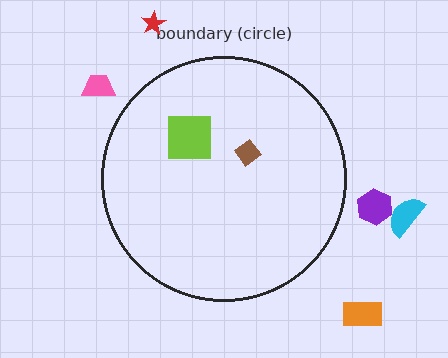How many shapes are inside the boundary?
2 inside, 5 outside.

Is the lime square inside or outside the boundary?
Inside.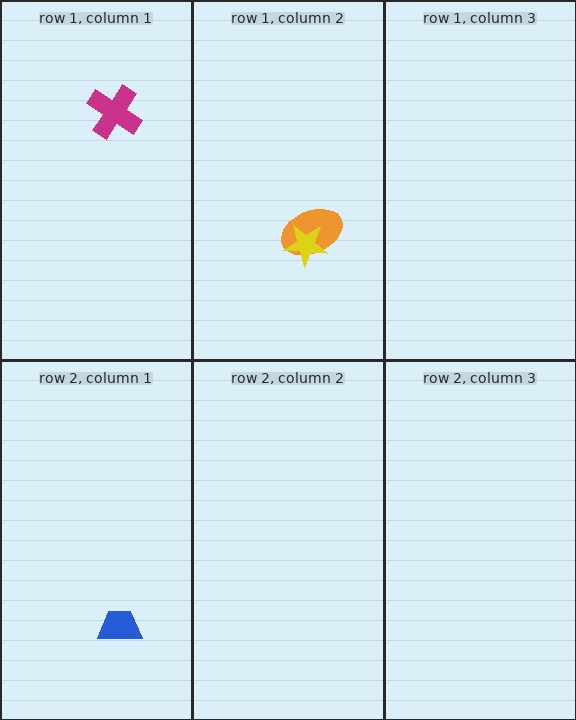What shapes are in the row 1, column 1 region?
The magenta cross.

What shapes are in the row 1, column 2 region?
The orange ellipse, the yellow star.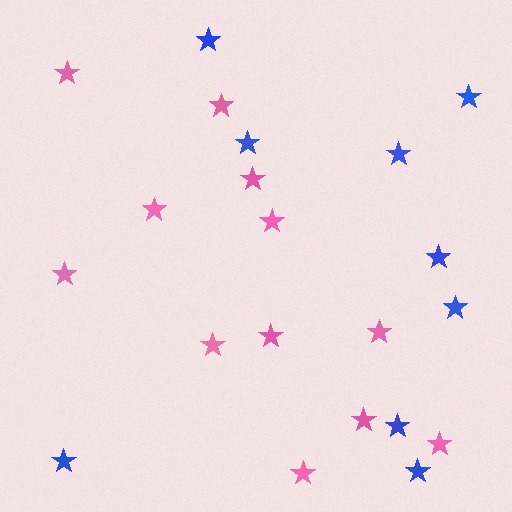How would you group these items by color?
There are 2 groups: one group of pink stars (12) and one group of blue stars (9).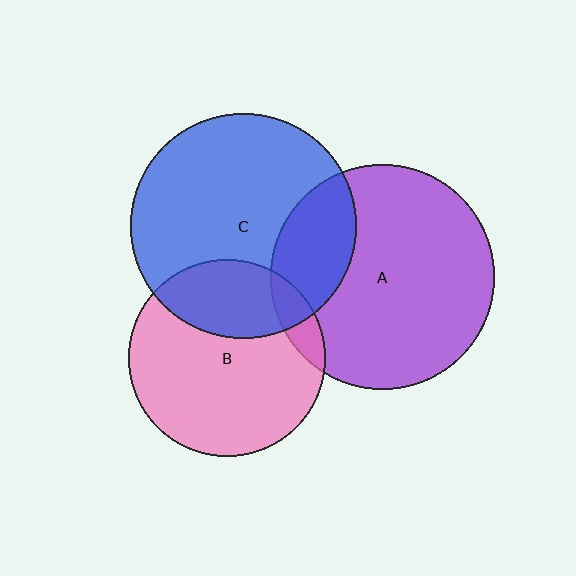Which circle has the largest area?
Circle C (blue).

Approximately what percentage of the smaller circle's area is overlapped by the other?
Approximately 25%.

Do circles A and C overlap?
Yes.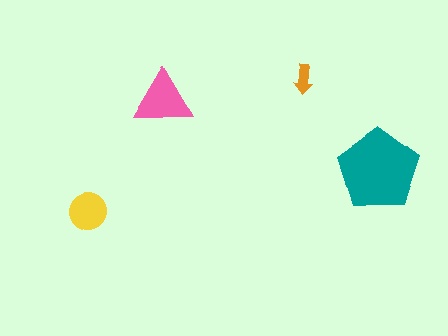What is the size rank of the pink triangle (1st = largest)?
2nd.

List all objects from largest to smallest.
The teal pentagon, the pink triangle, the yellow circle, the orange arrow.